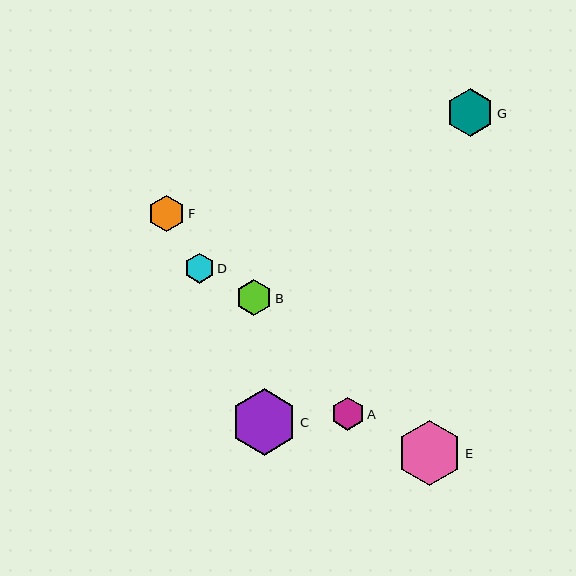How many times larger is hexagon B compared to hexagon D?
Hexagon B is approximately 1.2 times the size of hexagon D.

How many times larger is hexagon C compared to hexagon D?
Hexagon C is approximately 2.2 times the size of hexagon D.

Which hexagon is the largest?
Hexagon C is the largest with a size of approximately 66 pixels.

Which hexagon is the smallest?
Hexagon D is the smallest with a size of approximately 30 pixels.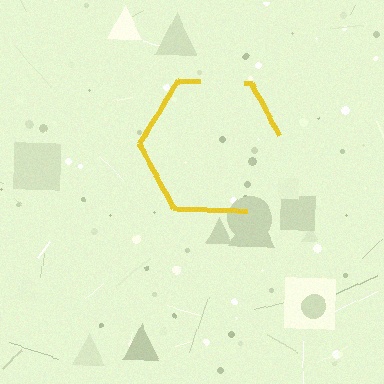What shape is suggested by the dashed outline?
The dashed outline suggests a hexagon.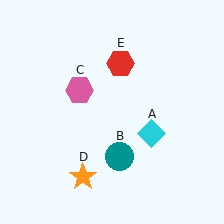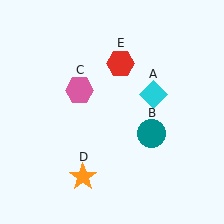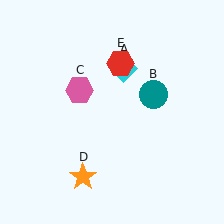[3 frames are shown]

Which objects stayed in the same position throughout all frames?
Pink hexagon (object C) and orange star (object D) and red hexagon (object E) remained stationary.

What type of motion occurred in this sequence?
The cyan diamond (object A), teal circle (object B) rotated counterclockwise around the center of the scene.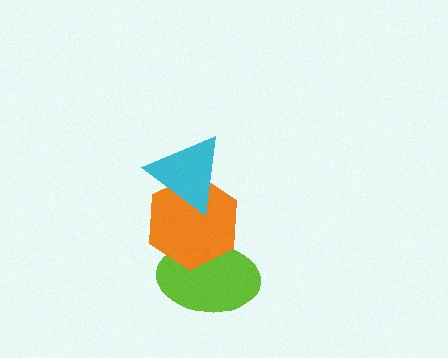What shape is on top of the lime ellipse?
The orange hexagon is on top of the lime ellipse.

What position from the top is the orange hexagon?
The orange hexagon is 2nd from the top.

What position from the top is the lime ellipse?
The lime ellipse is 3rd from the top.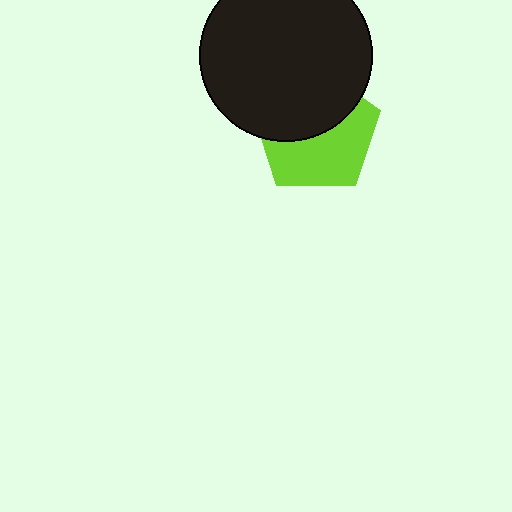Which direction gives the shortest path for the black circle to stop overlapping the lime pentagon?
Moving up gives the shortest separation.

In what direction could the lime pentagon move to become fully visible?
The lime pentagon could move down. That would shift it out from behind the black circle entirely.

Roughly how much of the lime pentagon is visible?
About half of it is visible (roughly 52%).